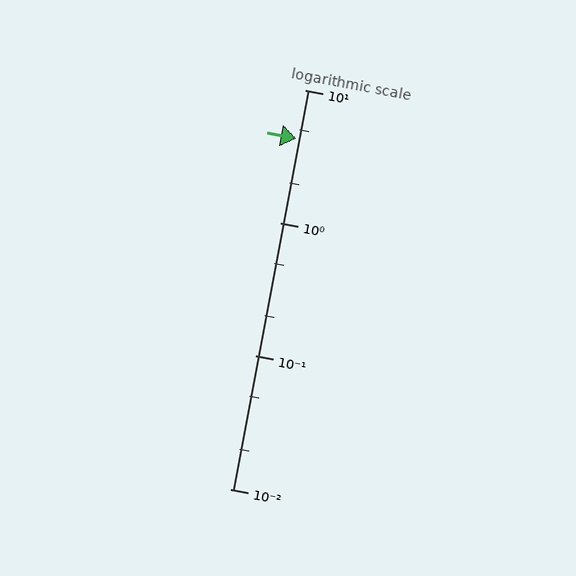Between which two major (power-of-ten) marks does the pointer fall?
The pointer is between 1 and 10.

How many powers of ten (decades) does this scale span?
The scale spans 3 decades, from 0.01 to 10.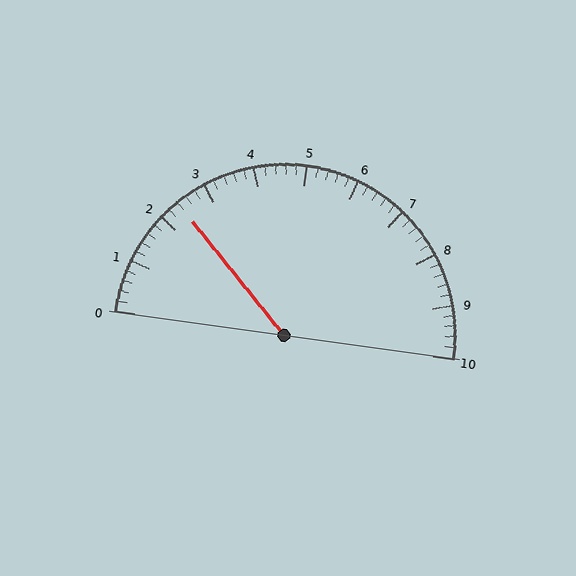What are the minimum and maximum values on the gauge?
The gauge ranges from 0 to 10.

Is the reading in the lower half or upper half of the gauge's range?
The reading is in the lower half of the range (0 to 10).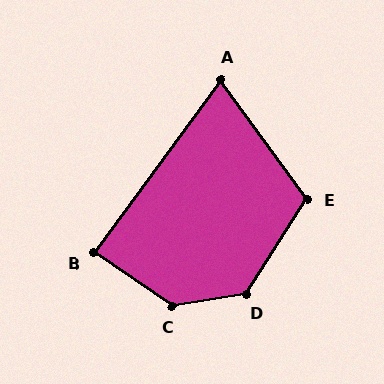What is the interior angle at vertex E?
Approximately 111 degrees (obtuse).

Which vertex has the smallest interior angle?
A, at approximately 72 degrees.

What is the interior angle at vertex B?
Approximately 88 degrees (approximately right).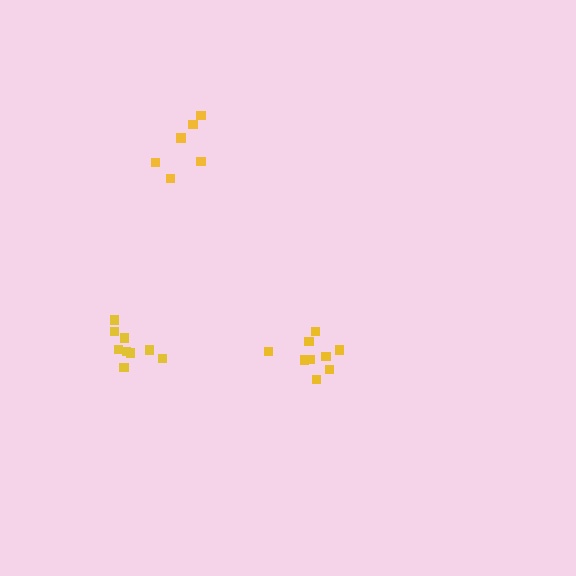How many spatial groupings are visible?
There are 3 spatial groupings.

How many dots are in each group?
Group 1: 6 dots, Group 2: 9 dots, Group 3: 9 dots (24 total).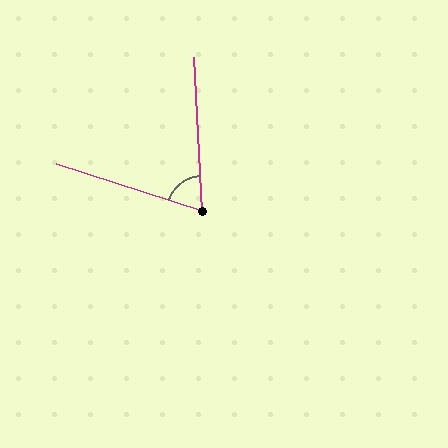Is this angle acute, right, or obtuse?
It is acute.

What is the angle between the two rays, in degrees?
Approximately 69 degrees.